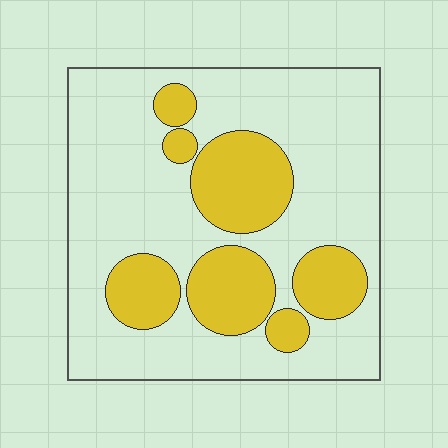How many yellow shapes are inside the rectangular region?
7.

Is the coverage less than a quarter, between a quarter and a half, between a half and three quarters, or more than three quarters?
Between a quarter and a half.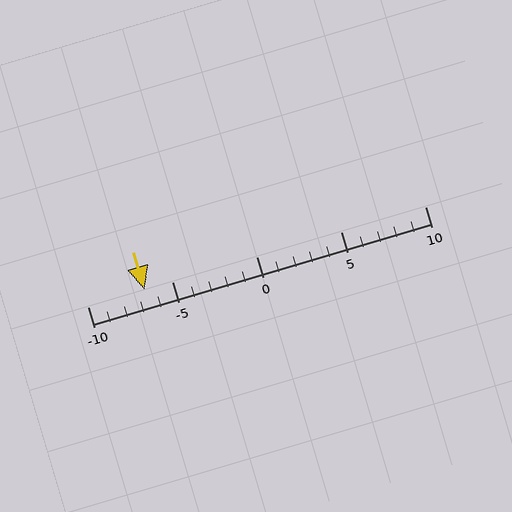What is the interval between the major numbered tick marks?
The major tick marks are spaced 5 units apart.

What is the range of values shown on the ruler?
The ruler shows values from -10 to 10.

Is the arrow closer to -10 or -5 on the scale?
The arrow is closer to -5.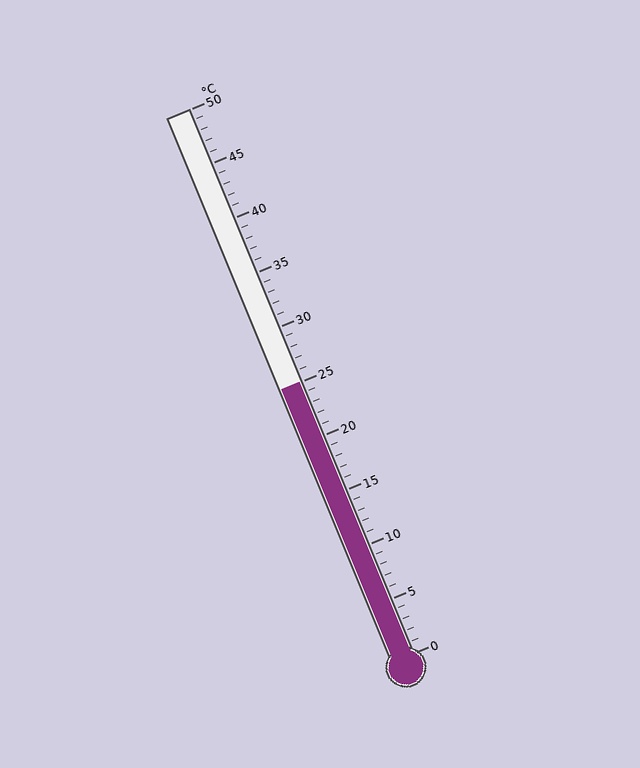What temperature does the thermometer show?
The thermometer shows approximately 25°C.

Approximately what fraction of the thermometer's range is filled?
The thermometer is filled to approximately 50% of its range.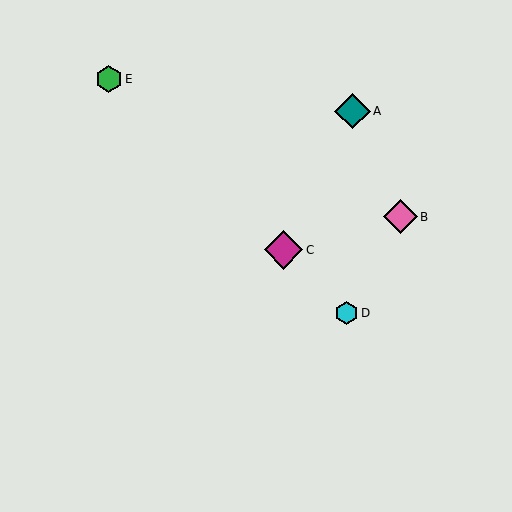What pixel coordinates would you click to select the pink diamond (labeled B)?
Click at (400, 217) to select the pink diamond B.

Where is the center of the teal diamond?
The center of the teal diamond is at (352, 111).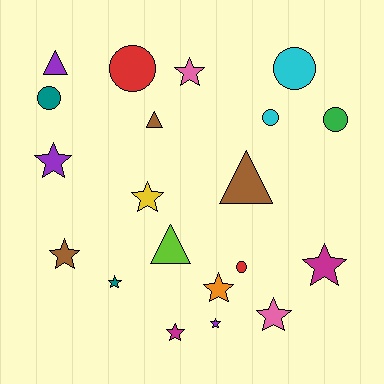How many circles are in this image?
There are 6 circles.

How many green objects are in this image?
There is 1 green object.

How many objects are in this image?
There are 20 objects.